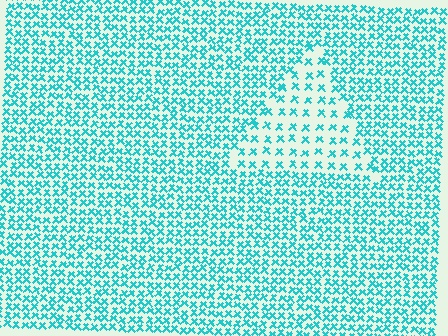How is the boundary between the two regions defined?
The boundary is defined by a change in element density (approximately 2.2x ratio). All elements are the same color, size, and shape.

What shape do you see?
I see a triangle.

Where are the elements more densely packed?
The elements are more densely packed outside the triangle boundary.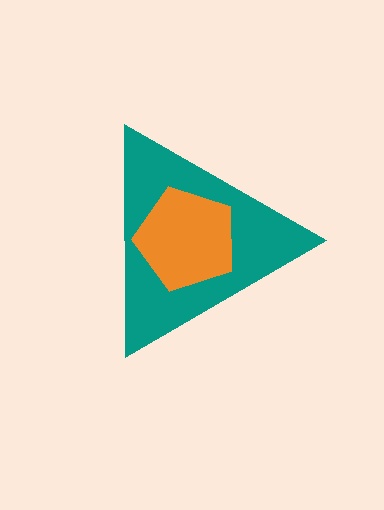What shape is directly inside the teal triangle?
The orange pentagon.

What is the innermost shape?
The orange pentagon.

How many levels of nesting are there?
2.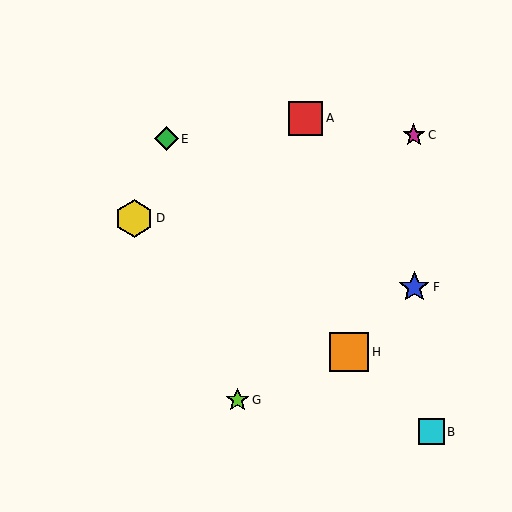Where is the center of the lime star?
The center of the lime star is at (237, 400).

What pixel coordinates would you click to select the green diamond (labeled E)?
Click at (166, 139) to select the green diamond E.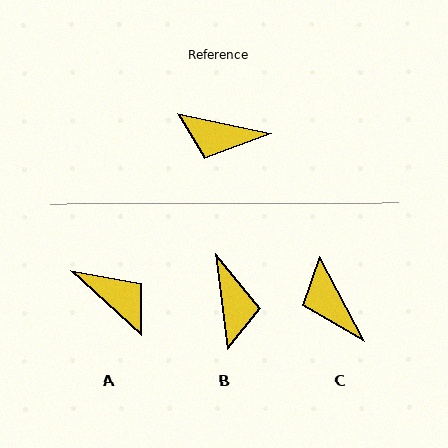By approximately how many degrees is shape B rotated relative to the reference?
Approximately 109 degrees counter-clockwise.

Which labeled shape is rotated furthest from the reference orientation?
A, about 149 degrees away.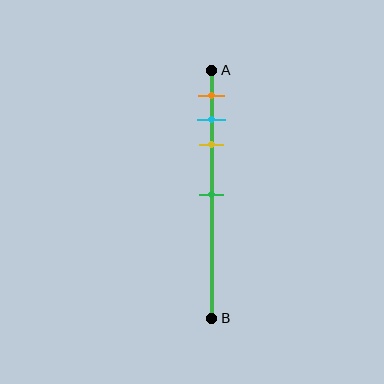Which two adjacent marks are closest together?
The cyan and yellow marks are the closest adjacent pair.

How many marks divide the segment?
There are 4 marks dividing the segment.